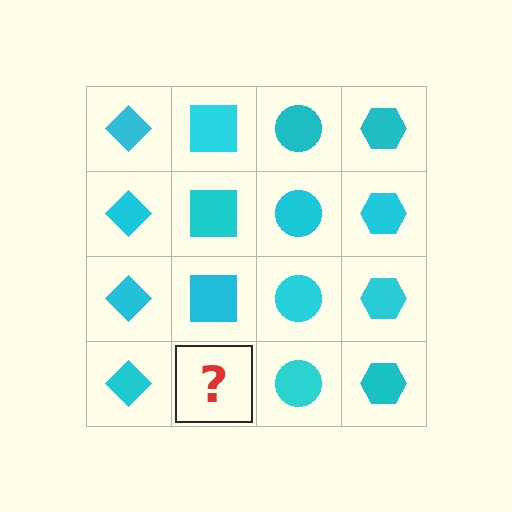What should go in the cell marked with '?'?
The missing cell should contain a cyan square.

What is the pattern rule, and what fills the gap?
The rule is that each column has a consistent shape. The gap should be filled with a cyan square.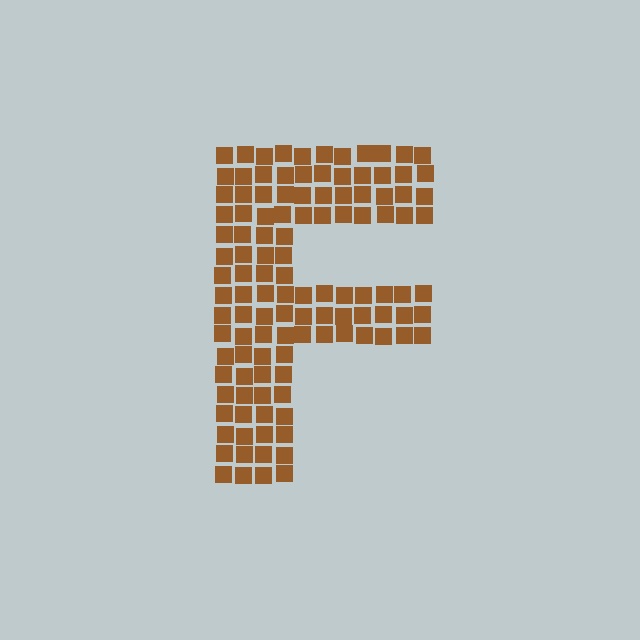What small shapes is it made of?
It is made of small squares.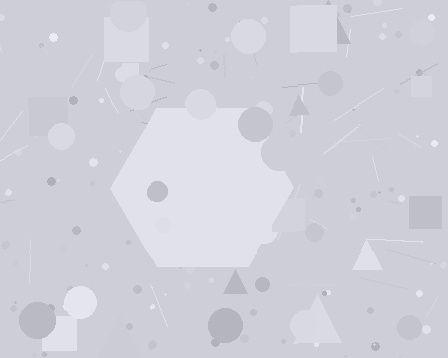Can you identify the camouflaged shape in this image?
The camouflaged shape is a hexagon.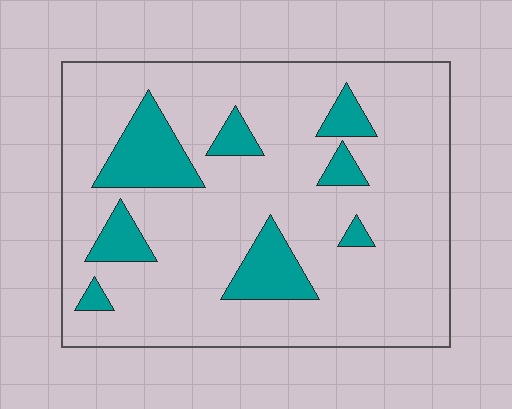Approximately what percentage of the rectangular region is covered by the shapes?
Approximately 15%.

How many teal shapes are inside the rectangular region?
8.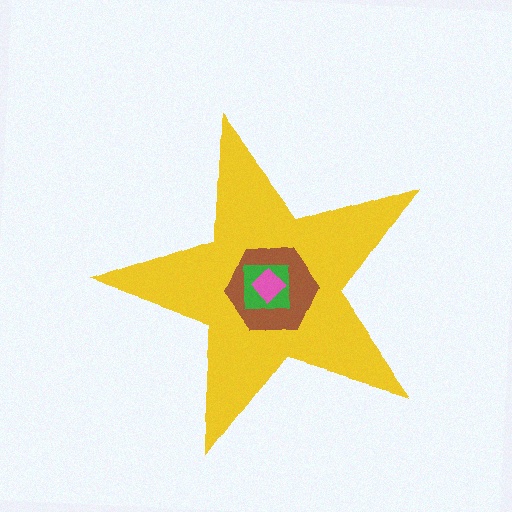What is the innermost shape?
The pink diamond.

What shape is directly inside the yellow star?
The brown hexagon.